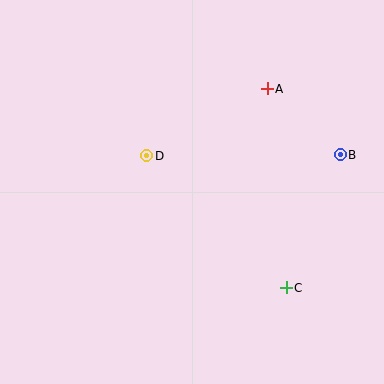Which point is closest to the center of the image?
Point D at (147, 156) is closest to the center.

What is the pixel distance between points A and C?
The distance between A and C is 200 pixels.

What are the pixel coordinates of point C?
Point C is at (286, 288).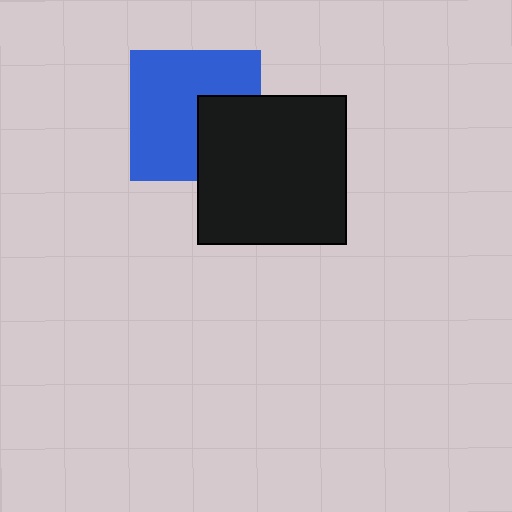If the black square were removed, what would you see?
You would see the complete blue square.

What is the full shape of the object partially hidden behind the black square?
The partially hidden object is a blue square.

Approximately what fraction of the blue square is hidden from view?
Roughly 32% of the blue square is hidden behind the black square.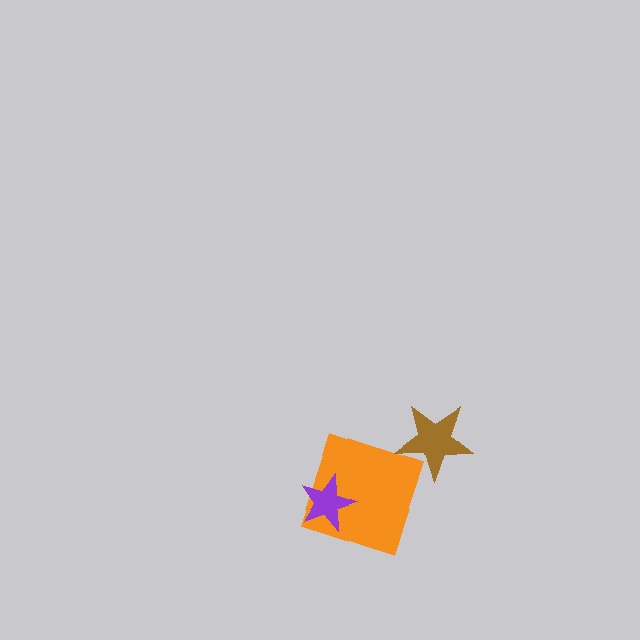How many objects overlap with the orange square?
1 object overlaps with the orange square.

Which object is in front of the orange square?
The purple star is in front of the orange square.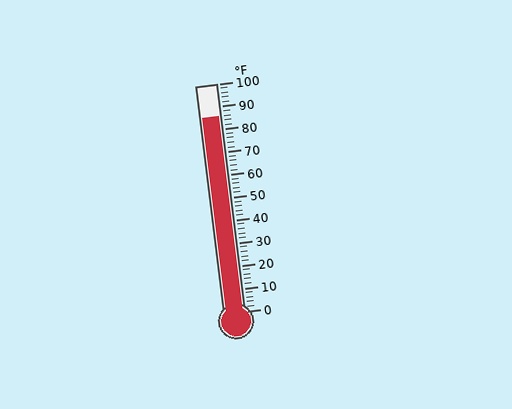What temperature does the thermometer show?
The thermometer shows approximately 86°F.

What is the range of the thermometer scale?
The thermometer scale ranges from 0°F to 100°F.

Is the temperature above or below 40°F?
The temperature is above 40°F.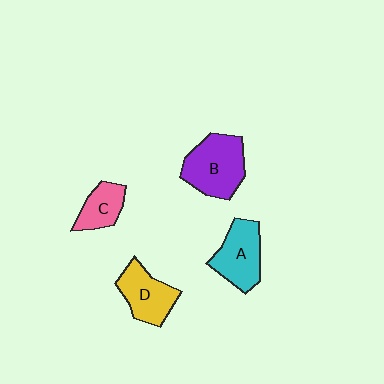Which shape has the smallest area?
Shape C (pink).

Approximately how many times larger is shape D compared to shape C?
Approximately 1.4 times.